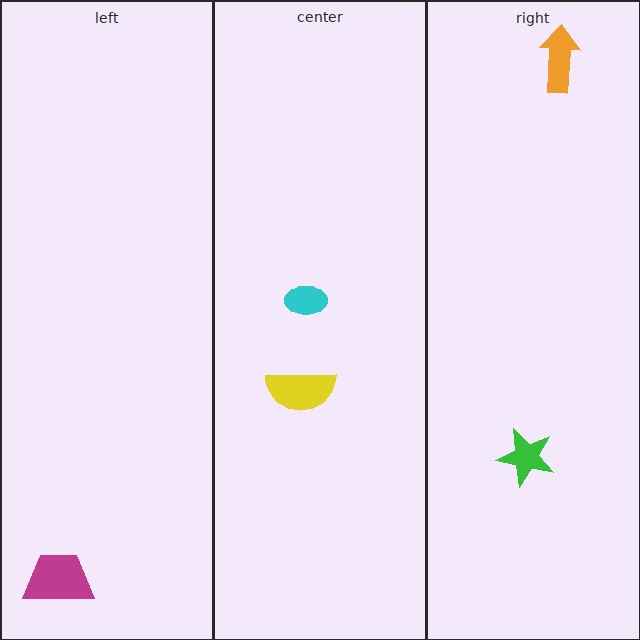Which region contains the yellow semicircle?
The center region.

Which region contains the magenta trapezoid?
The left region.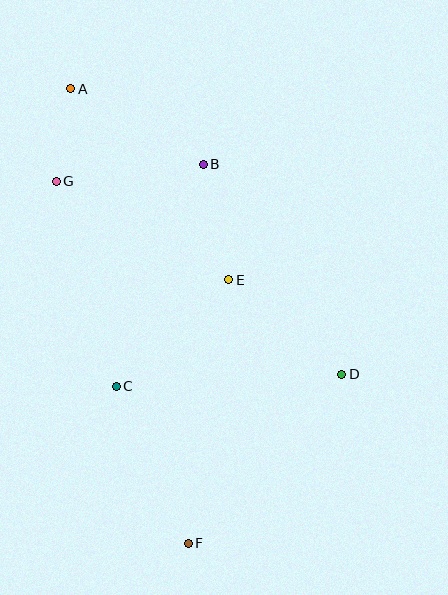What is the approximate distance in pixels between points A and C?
The distance between A and C is approximately 301 pixels.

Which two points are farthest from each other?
Points A and F are farthest from each other.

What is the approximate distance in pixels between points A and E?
The distance between A and E is approximately 248 pixels.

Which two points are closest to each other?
Points A and G are closest to each other.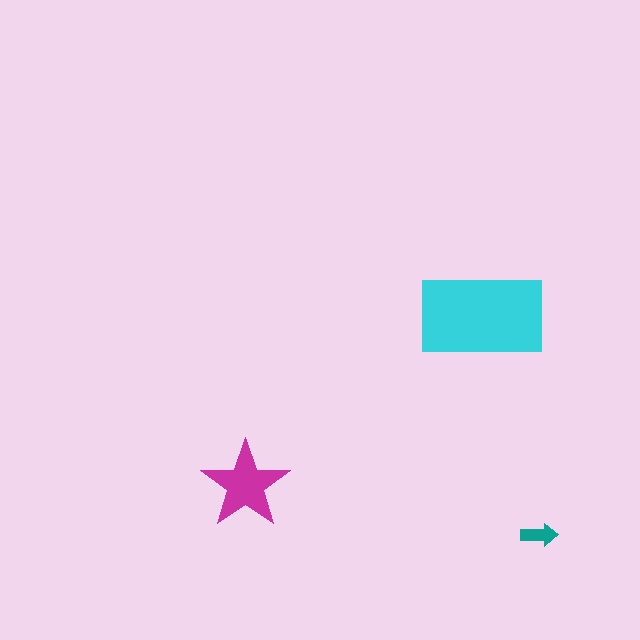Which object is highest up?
The cyan rectangle is topmost.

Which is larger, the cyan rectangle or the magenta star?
The cyan rectangle.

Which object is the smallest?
The teal arrow.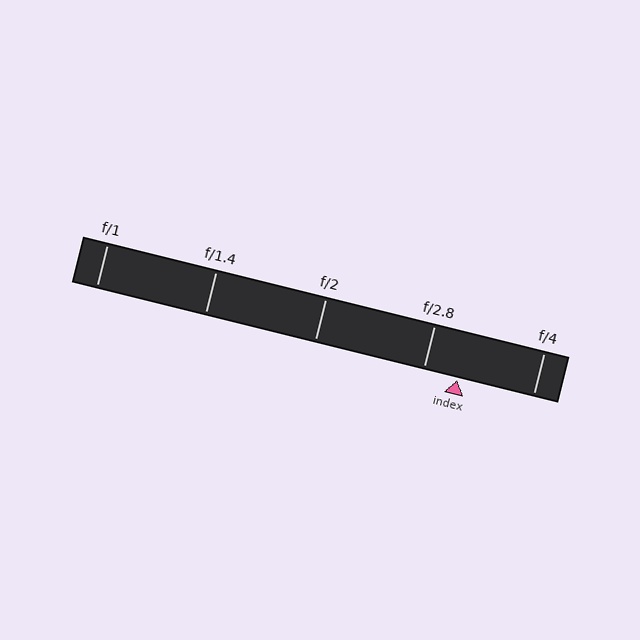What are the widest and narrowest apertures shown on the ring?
The widest aperture shown is f/1 and the narrowest is f/4.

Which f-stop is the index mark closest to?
The index mark is closest to f/2.8.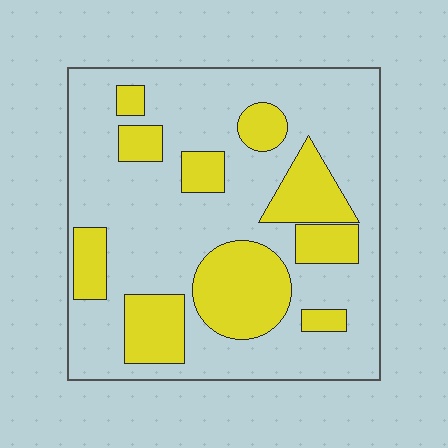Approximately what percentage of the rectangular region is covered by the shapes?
Approximately 30%.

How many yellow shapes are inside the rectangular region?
10.